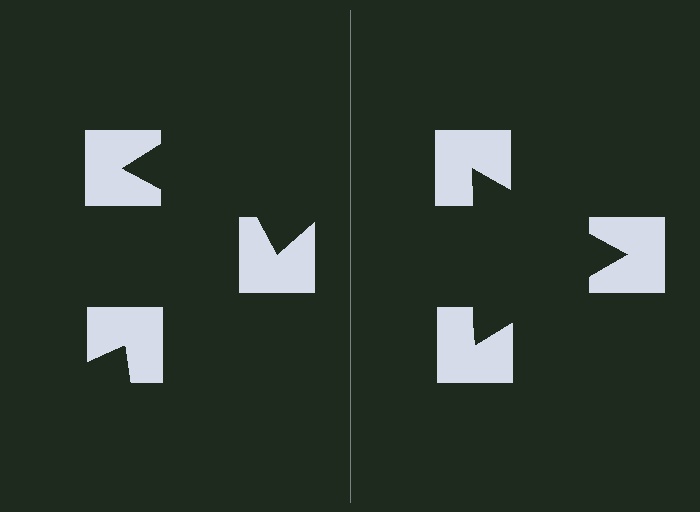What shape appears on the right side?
An illusory triangle.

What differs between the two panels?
The notched squares are positioned identically on both sides; only the wedge orientations differ. On the right they align to a triangle; on the left they are misaligned.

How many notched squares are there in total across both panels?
6 — 3 on each side.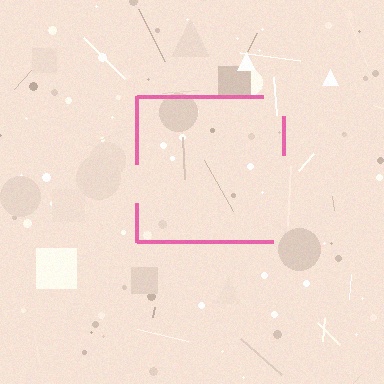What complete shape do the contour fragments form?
The contour fragments form a square.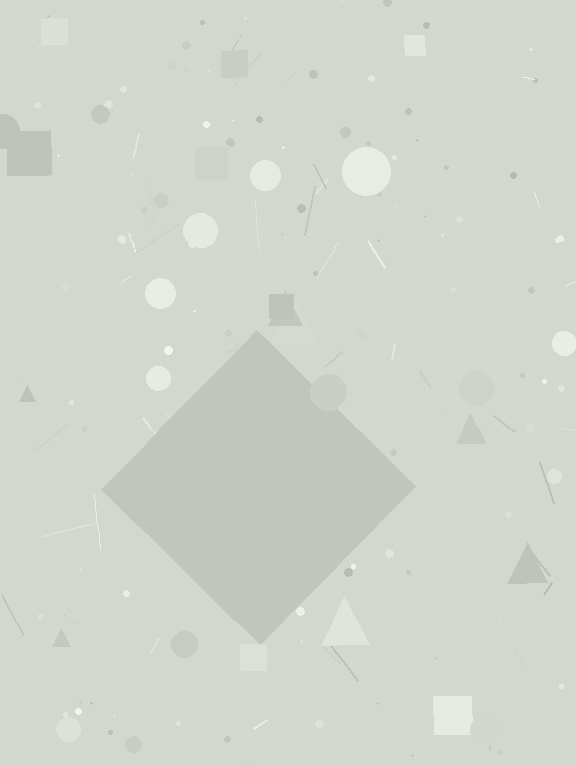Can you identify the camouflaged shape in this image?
The camouflaged shape is a diamond.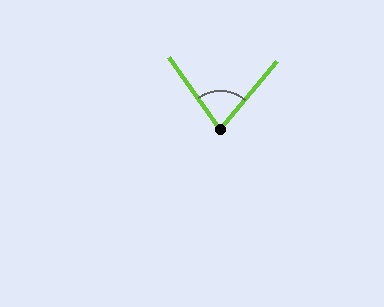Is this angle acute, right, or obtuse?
It is acute.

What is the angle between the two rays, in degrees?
Approximately 75 degrees.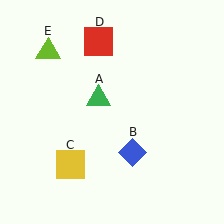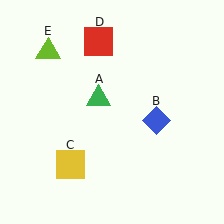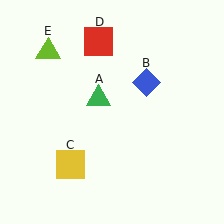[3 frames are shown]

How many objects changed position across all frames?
1 object changed position: blue diamond (object B).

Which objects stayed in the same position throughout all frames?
Green triangle (object A) and yellow square (object C) and red square (object D) and lime triangle (object E) remained stationary.